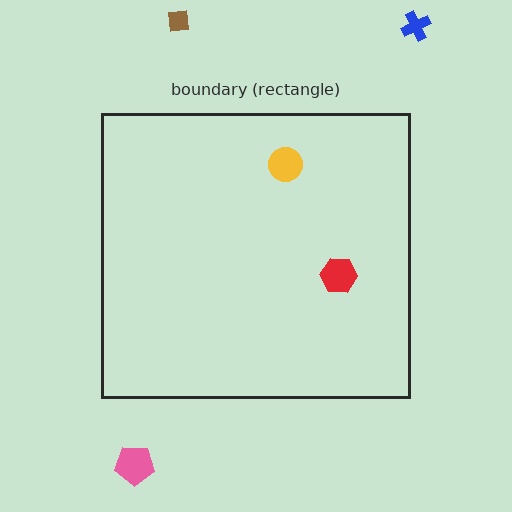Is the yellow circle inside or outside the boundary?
Inside.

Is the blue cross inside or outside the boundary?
Outside.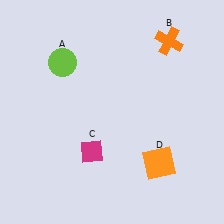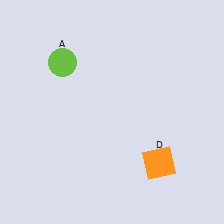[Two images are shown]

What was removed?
The magenta diamond (C), the orange cross (B) were removed in Image 2.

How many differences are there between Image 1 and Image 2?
There are 2 differences between the two images.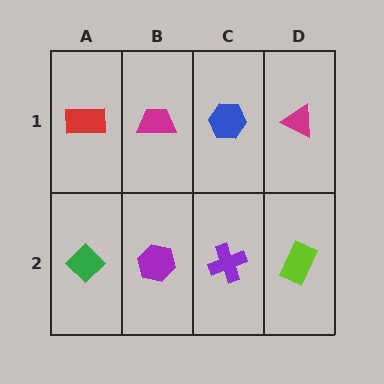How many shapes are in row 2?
4 shapes.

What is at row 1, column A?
A red rectangle.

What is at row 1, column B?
A magenta trapezoid.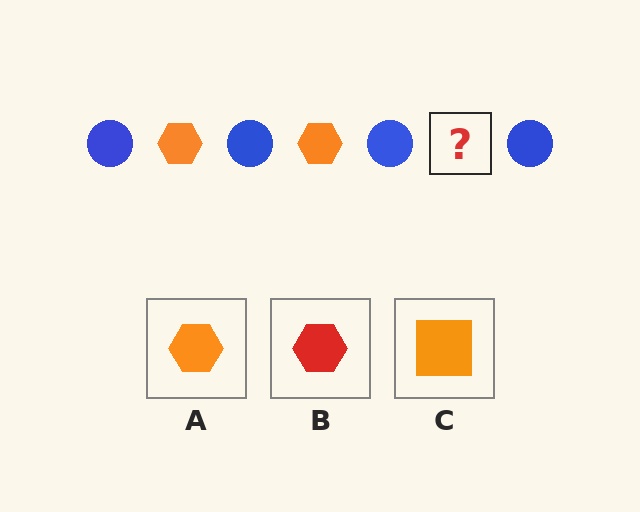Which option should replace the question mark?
Option A.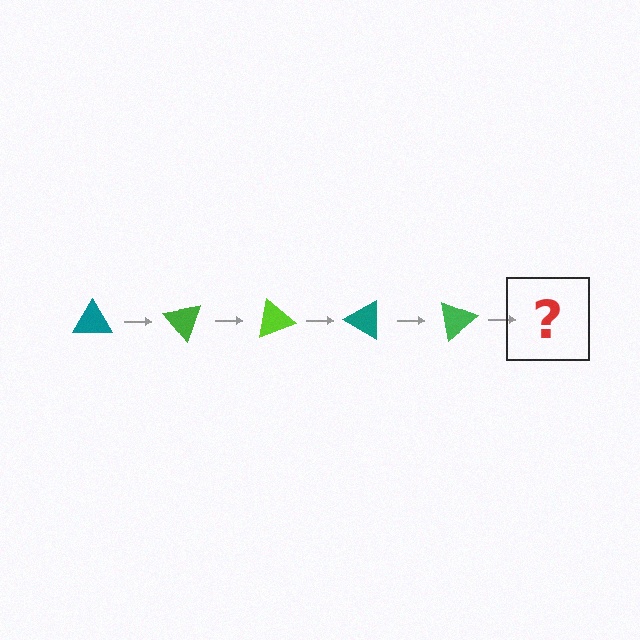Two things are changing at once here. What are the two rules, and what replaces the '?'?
The two rules are that it rotates 50 degrees each step and the color cycles through teal, green, and lime. The '?' should be a lime triangle, rotated 250 degrees from the start.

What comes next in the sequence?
The next element should be a lime triangle, rotated 250 degrees from the start.